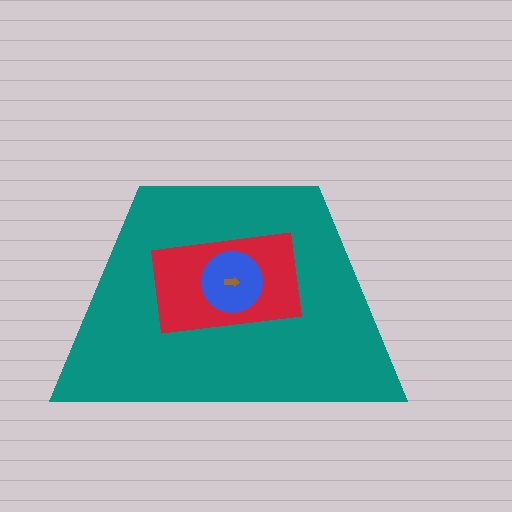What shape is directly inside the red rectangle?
The blue circle.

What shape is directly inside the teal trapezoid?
The red rectangle.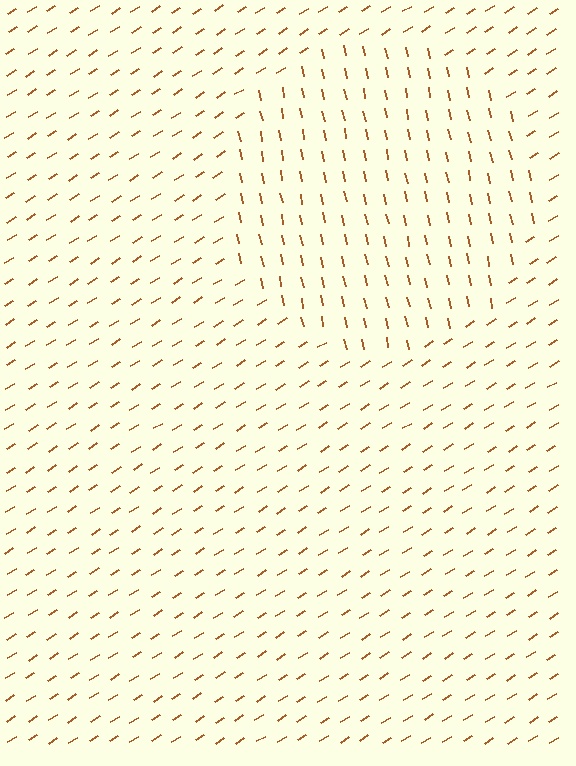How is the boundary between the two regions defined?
The boundary is defined purely by a change in line orientation (approximately 70 degrees difference). All lines are the same color and thickness.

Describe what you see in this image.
The image is filled with small brown line segments. A circle region in the image has lines oriented differently from the surrounding lines, creating a visible texture boundary.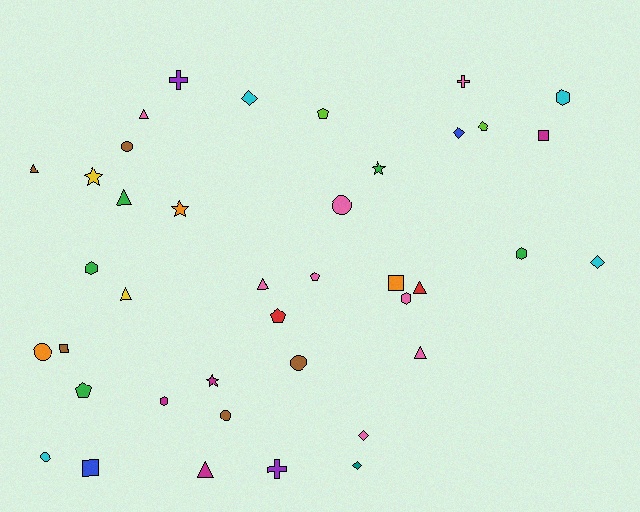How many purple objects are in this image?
There are 2 purple objects.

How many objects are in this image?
There are 40 objects.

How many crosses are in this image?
There are 3 crosses.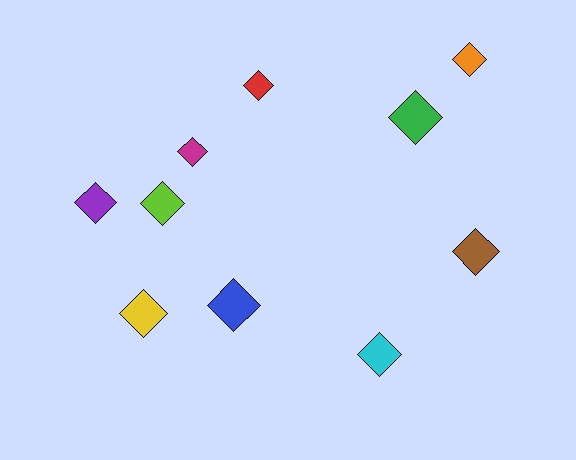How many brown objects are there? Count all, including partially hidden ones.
There is 1 brown object.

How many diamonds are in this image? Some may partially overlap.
There are 10 diamonds.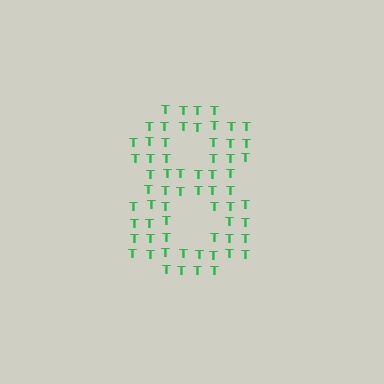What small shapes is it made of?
It is made of small letter T's.